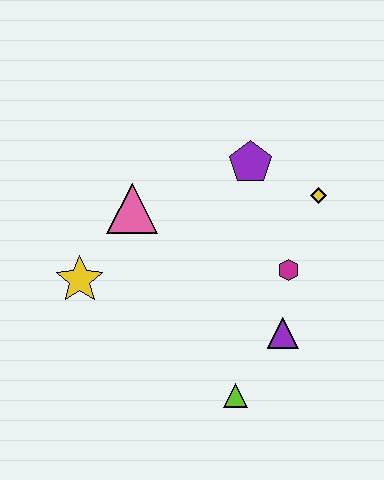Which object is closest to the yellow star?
The pink triangle is closest to the yellow star.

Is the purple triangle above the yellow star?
No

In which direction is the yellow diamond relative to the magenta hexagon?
The yellow diamond is above the magenta hexagon.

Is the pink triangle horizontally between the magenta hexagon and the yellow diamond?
No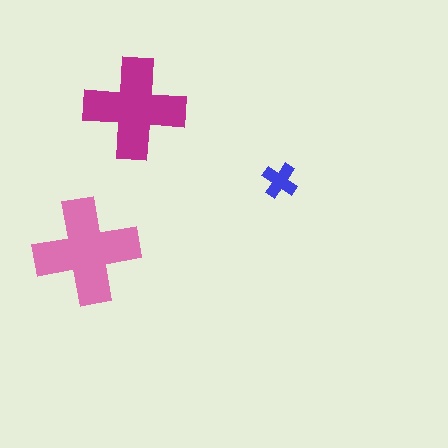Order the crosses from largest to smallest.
the pink one, the magenta one, the blue one.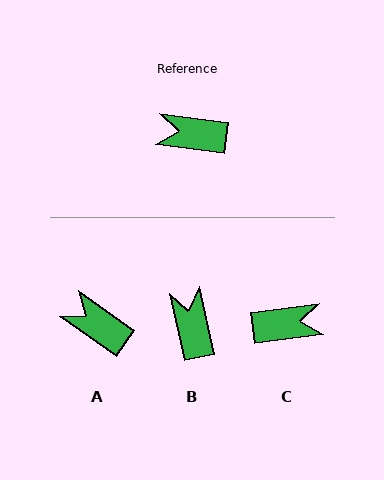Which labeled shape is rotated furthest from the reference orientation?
C, about 165 degrees away.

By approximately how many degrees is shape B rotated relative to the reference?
Approximately 70 degrees clockwise.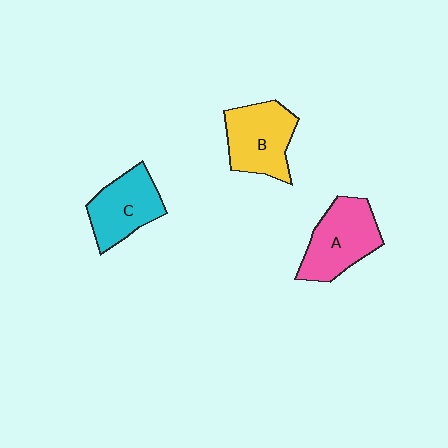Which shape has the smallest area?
Shape C (cyan).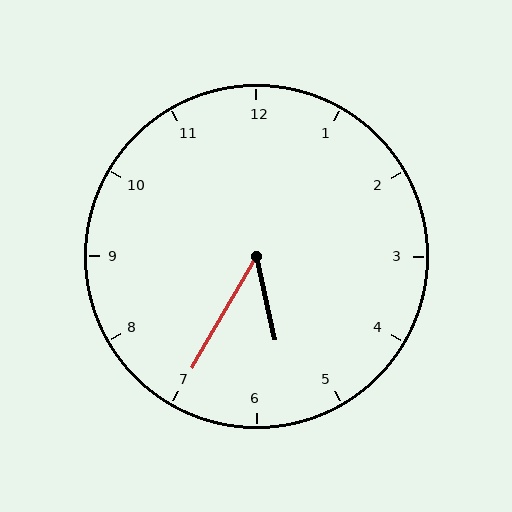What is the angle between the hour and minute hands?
Approximately 42 degrees.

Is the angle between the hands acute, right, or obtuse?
It is acute.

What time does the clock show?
5:35.